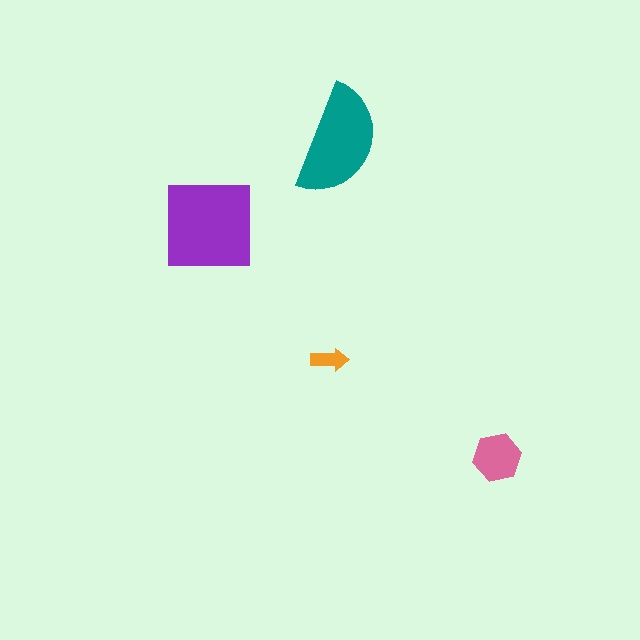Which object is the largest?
The purple square.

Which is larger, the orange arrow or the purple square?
The purple square.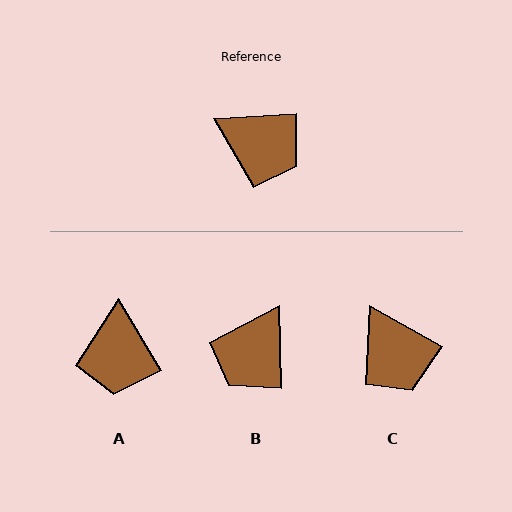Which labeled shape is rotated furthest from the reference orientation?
B, about 92 degrees away.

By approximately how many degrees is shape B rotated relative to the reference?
Approximately 92 degrees clockwise.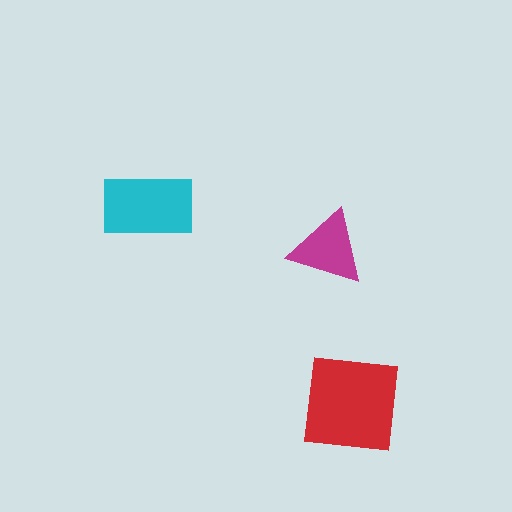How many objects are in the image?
There are 3 objects in the image.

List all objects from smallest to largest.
The magenta triangle, the cyan rectangle, the red square.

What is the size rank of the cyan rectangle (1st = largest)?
2nd.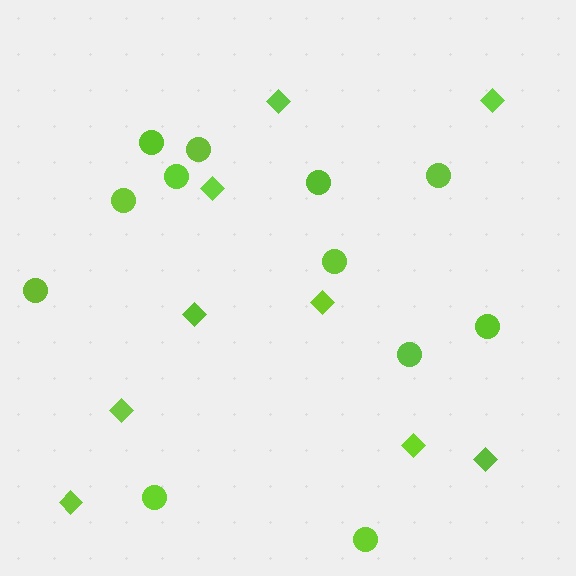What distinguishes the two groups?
There are 2 groups: one group of diamonds (9) and one group of circles (12).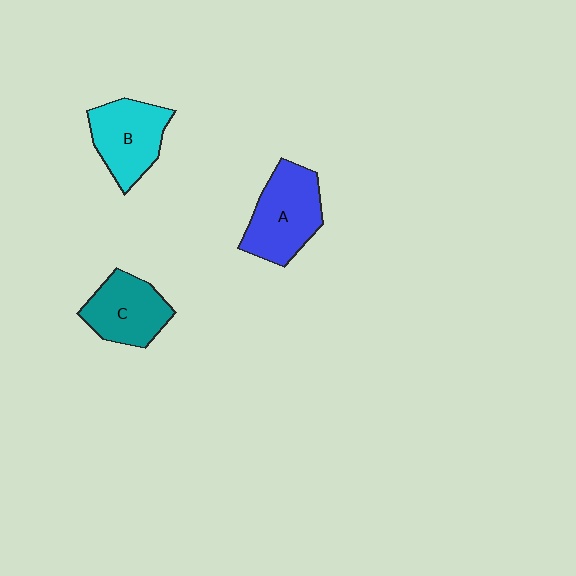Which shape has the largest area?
Shape A (blue).